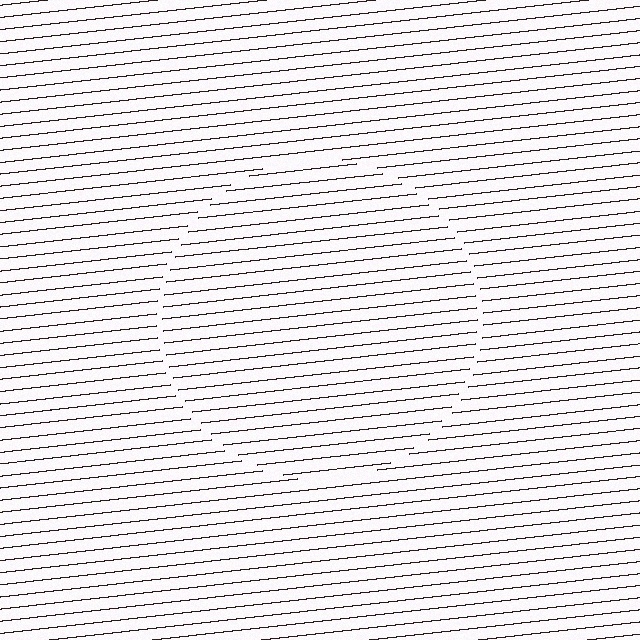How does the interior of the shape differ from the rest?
The interior of the shape contains the same grating, shifted by half a period — the contour is defined by the phase discontinuity where line-ends from the inner and outer gratings abut.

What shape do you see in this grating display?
An illusory circle. The interior of the shape contains the same grating, shifted by half a period — the contour is defined by the phase discontinuity where line-ends from the inner and outer gratings abut.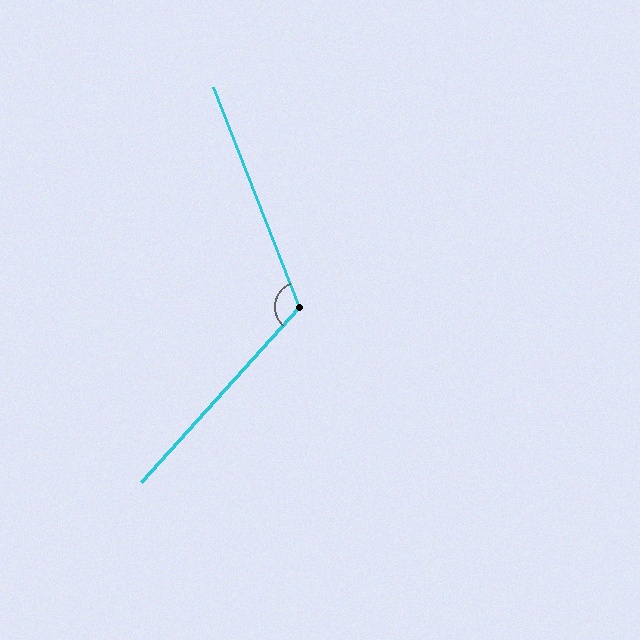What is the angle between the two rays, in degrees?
Approximately 116 degrees.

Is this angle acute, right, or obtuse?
It is obtuse.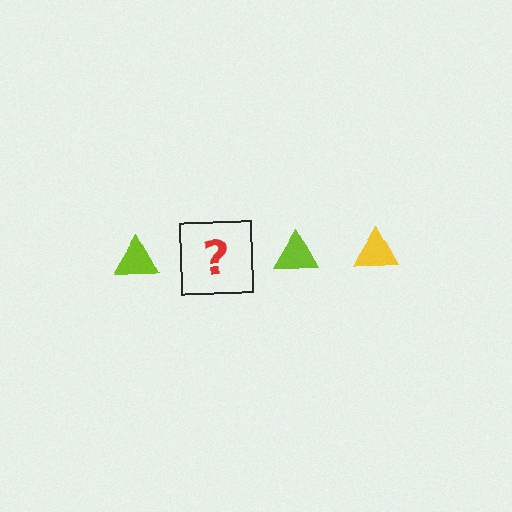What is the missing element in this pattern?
The missing element is a yellow triangle.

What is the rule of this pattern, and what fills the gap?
The rule is that the pattern cycles through lime, yellow triangles. The gap should be filled with a yellow triangle.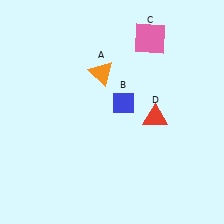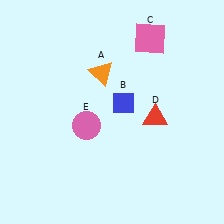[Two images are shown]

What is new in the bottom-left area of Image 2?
A pink circle (E) was added in the bottom-left area of Image 2.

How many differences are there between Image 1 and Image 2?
There is 1 difference between the two images.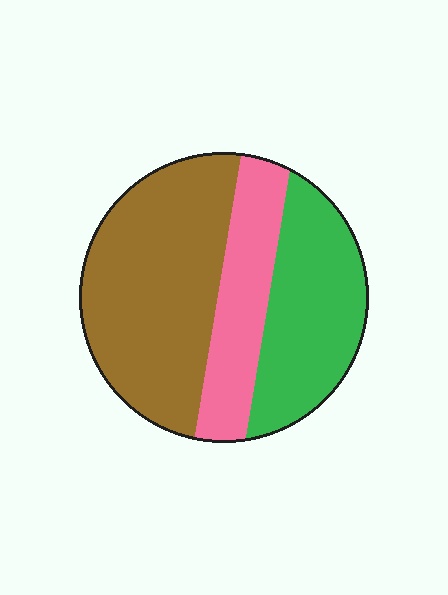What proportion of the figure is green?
Green takes up between a quarter and a half of the figure.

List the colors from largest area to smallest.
From largest to smallest: brown, green, pink.